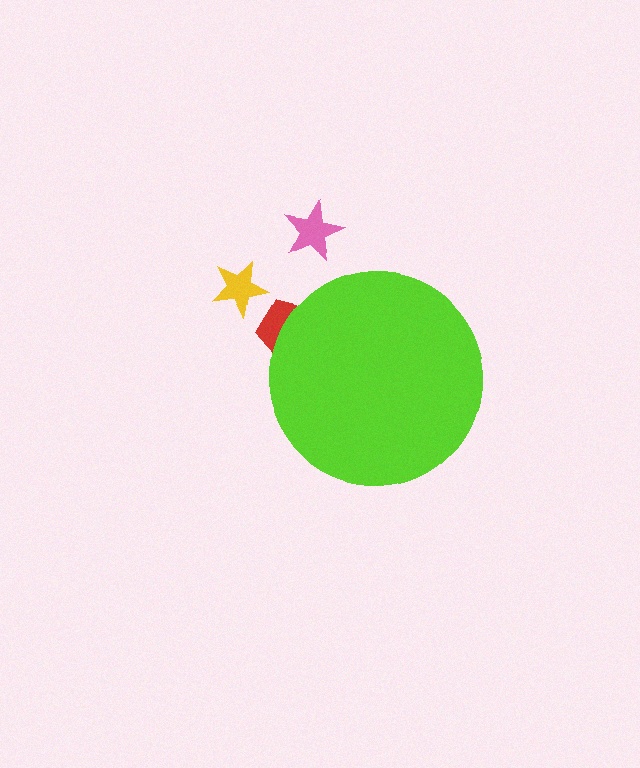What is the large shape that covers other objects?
A lime circle.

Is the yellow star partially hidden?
No, the yellow star is fully visible.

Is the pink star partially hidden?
No, the pink star is fully visible.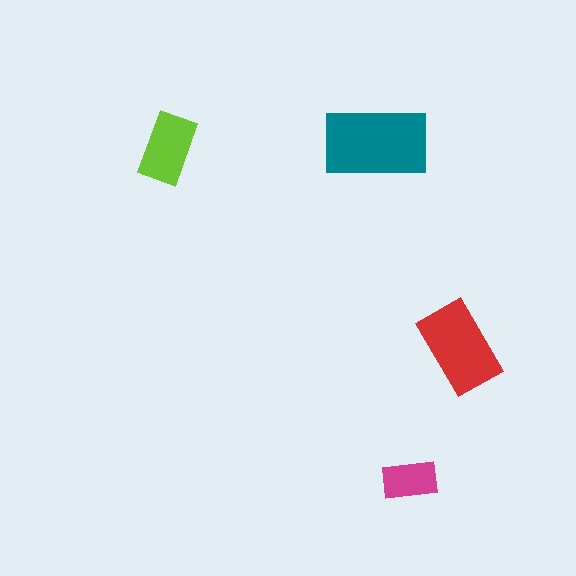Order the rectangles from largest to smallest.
the teal one, the red one, the lime one, the magenta one.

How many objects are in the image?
There are 4 objects in the image.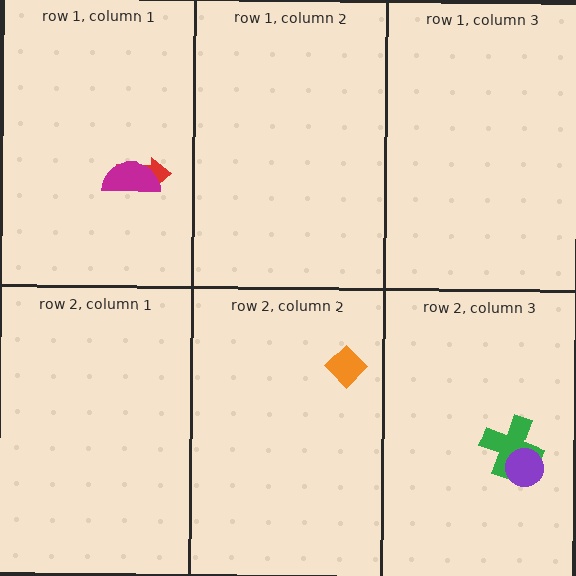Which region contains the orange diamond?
The row 2, column 2 region.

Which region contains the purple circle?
The row 2, column 3 region.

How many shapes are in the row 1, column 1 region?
2.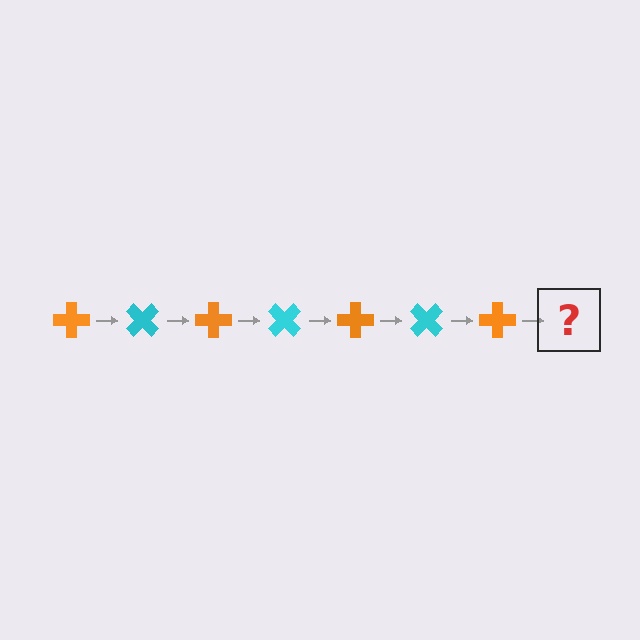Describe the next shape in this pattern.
It should be a cyan cross, rotated 315 degrees from the start.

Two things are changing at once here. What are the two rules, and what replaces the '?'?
The two rules are that it rotates 45 degrees each step and the color cycles through orange and cyan. The '?' should be a cyan cross, rotated 315 degrees from the start.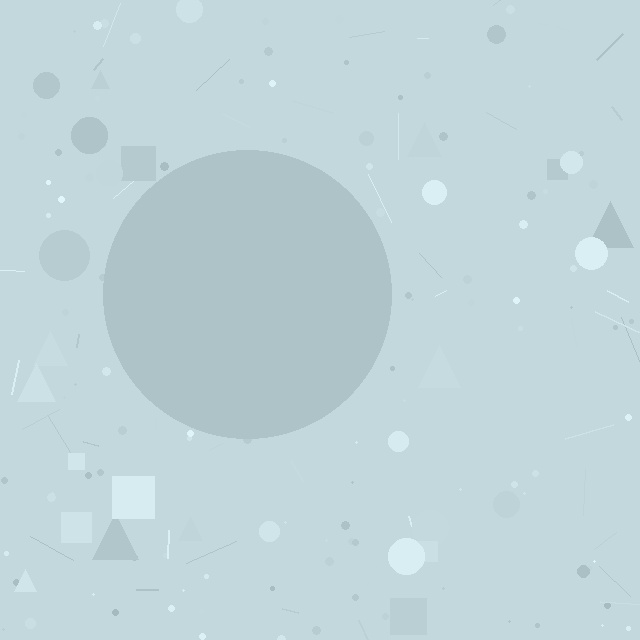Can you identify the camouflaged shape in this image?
The camouflaged shape is a circle.